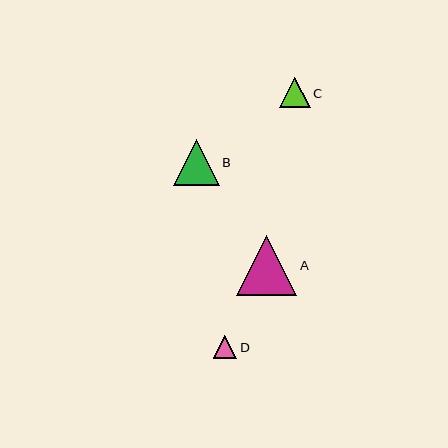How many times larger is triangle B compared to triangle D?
Triangle B is approximately 2.0 times the size of triangle D.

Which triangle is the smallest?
Triangle D is the smallest with a size of approximately 23 pixels.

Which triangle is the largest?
Triangle A is the largest with a size of approximately 60 pixels.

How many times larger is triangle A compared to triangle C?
Triangle A is approximately 2.0 times the size of triangle C.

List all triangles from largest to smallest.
From largest to smallest: A, B, C, D.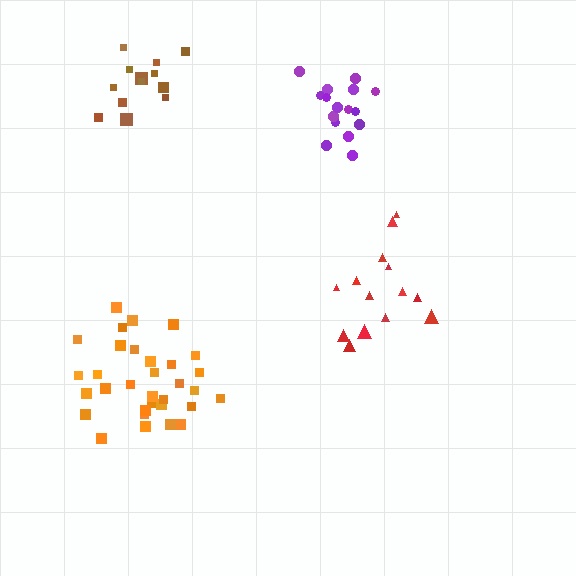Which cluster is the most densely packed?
Purple.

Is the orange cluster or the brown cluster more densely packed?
Orange.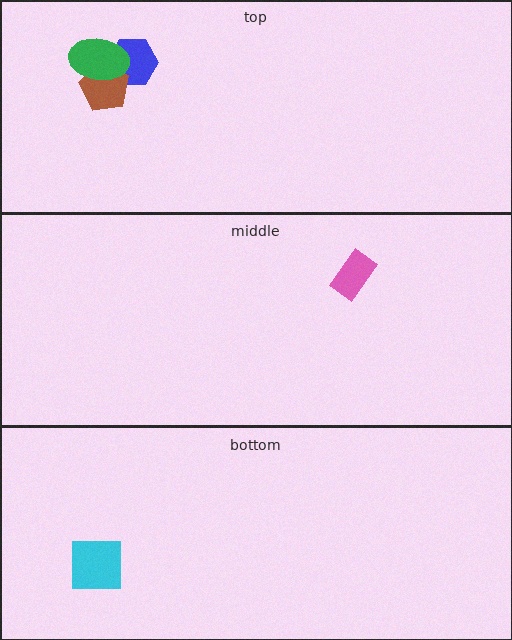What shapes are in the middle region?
The pink rectangle.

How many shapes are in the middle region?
1.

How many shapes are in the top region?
3.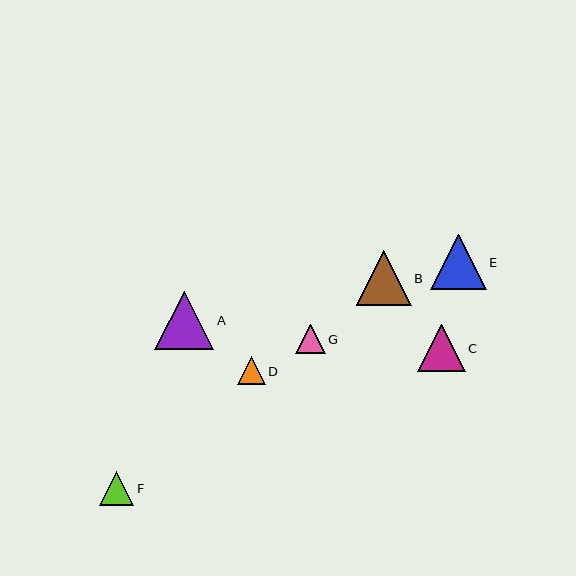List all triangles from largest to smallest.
From largest to smallest: A, E, B, C, F, G, D.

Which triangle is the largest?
Triangle A is the largest with a size of approximately 59 pixels.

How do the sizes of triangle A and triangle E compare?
Triangle A and triangle E are approximately the same size.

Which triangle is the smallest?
Triangle D is the smallest with a size of approximately 28 pixels.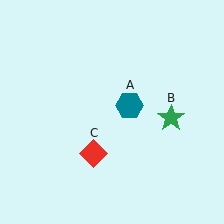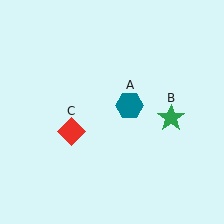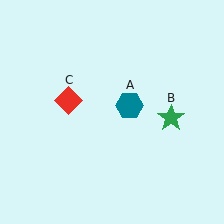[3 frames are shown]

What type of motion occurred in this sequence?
The red diamond (object C) rotated clockwise around the center of the scene.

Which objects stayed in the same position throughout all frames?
Teal hexagon (object A) and green star (object B) remained stationary.